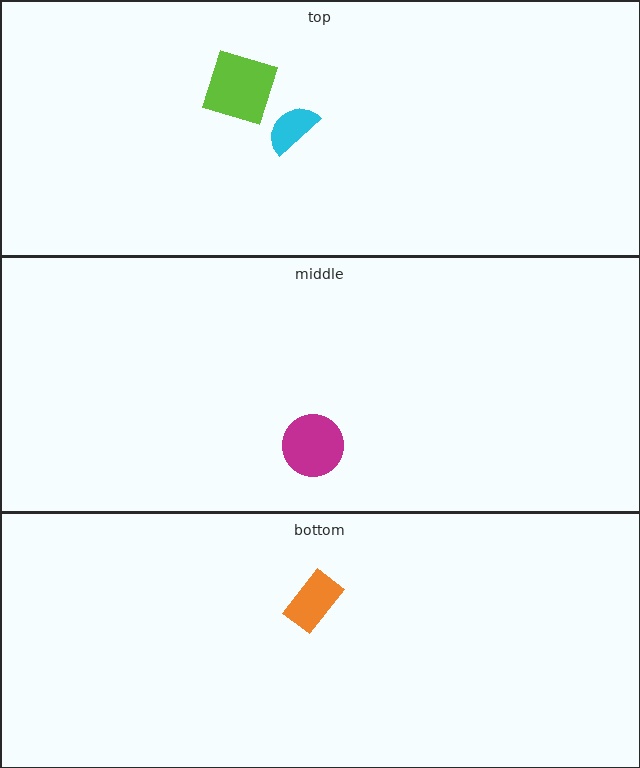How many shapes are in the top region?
2.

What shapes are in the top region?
The cyan semicircle, the lime square.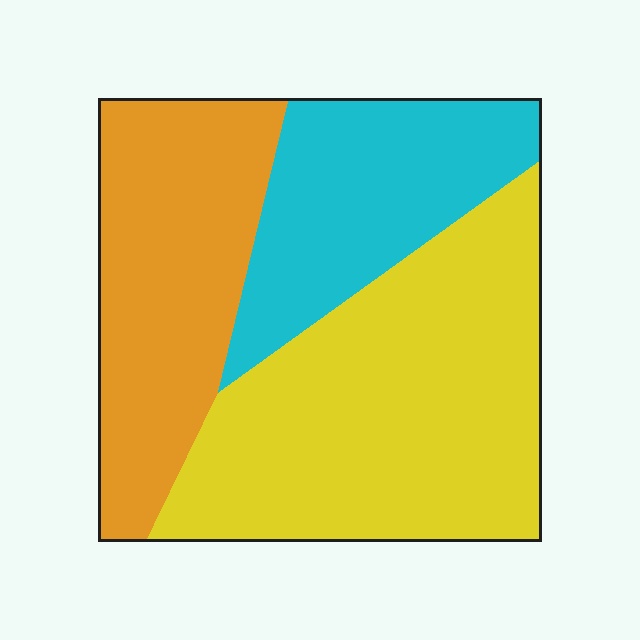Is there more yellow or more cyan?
Yellow.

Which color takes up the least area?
Cyan, at roughly 25%.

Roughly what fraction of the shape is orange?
Orange takes up about one third (1/3) of the shape.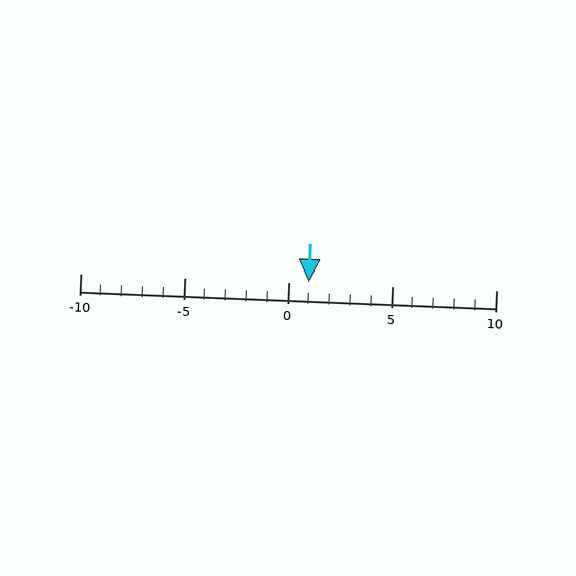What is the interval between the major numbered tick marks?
The major tick marks are spaced 5 units apart.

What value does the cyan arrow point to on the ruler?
The cyan arrow points to approximately 1.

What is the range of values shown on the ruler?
The ruler shows values from -10 to 10.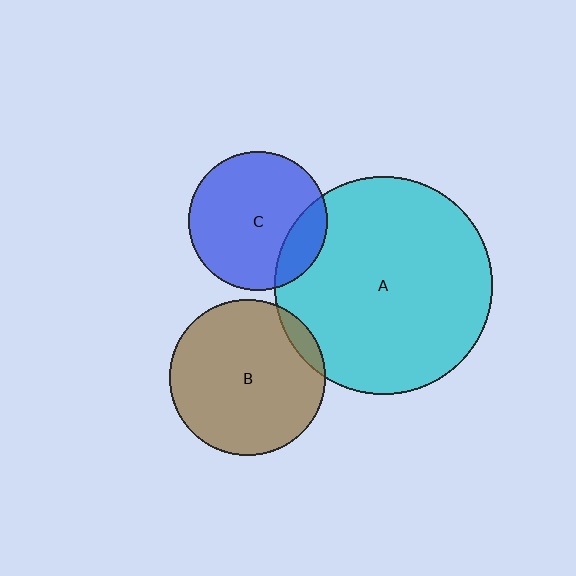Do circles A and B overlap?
Yes.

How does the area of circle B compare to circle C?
Approximately 1.3 times.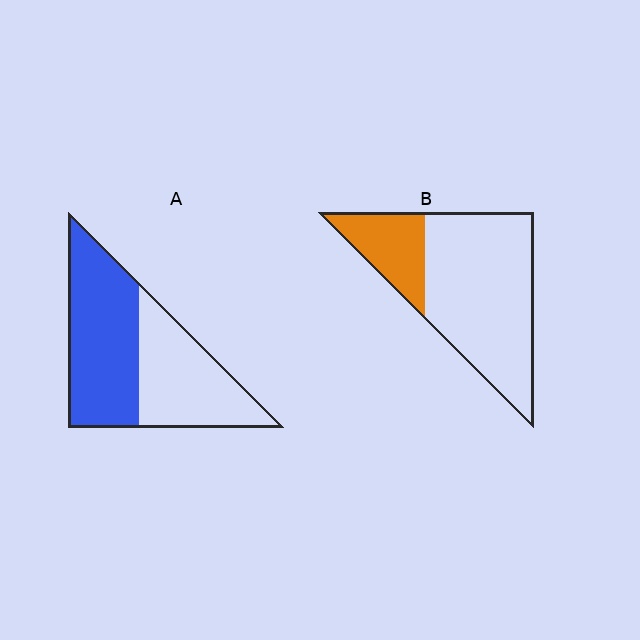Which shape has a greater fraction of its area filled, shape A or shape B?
Shape A.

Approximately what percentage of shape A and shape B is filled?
A is approximately 55% and B is approximately 25%.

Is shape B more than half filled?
No.